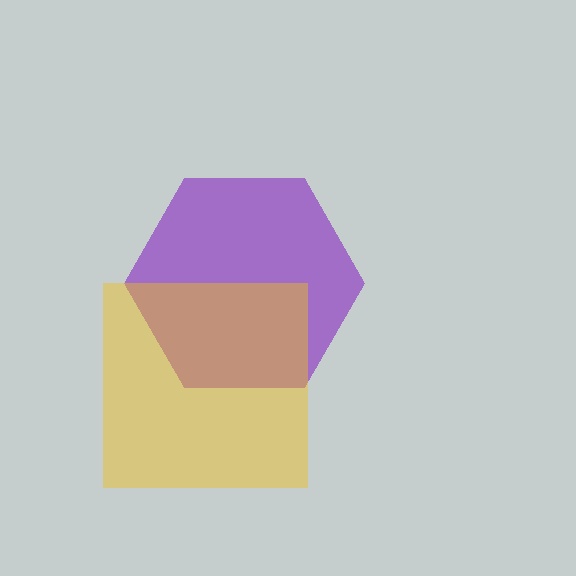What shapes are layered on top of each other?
The layered shapes are: a purple hexagon, a yellow square.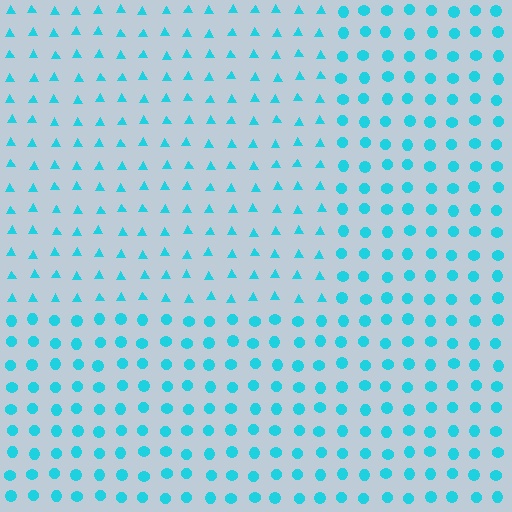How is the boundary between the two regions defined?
The boundary is defined by a change in element shape: triangles inside vs. circles outside. All elements share the same color and spacing.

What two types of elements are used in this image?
The image uses triangles inside the rectangle region and circles outside it.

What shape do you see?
I see a rectangle.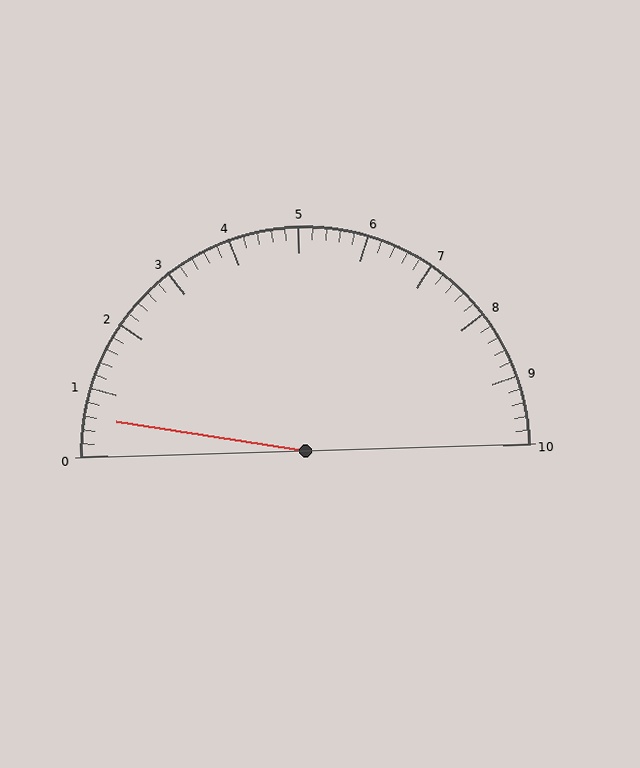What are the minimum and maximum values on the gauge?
The gauge ranges from 0 to 10.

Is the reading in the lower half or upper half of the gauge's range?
The reading is in the lower half of the range (0 to 10).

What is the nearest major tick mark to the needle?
The nearest major tick mark is 1.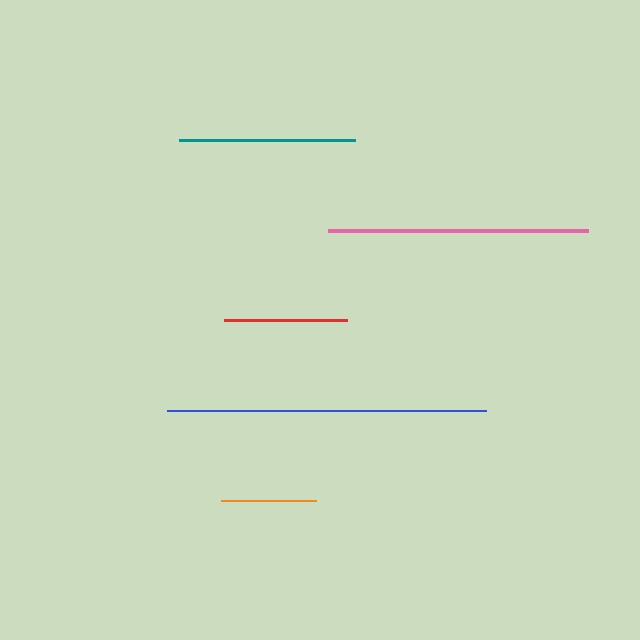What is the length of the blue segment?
The blue segment is approximately 319 pixels long.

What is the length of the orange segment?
The orange segment is approximately 95 pixels long.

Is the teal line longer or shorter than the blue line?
The blue line is longer than the teal line.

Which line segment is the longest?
The blue line is the longest at approximately 319 pixels.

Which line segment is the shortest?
The orange line is the shortest at approximately 95 pixels.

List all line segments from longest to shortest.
From longest to shortest: blue, pink, teal, red, orange.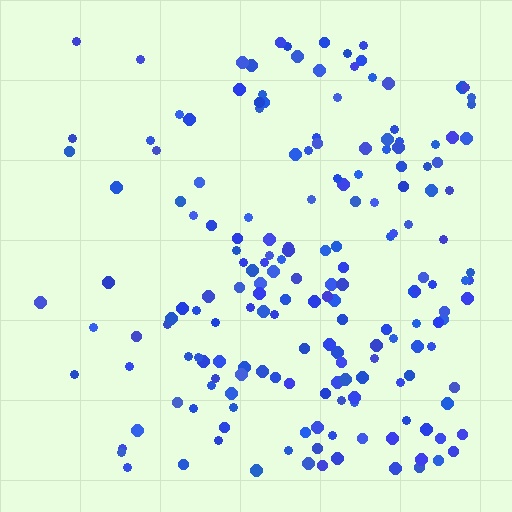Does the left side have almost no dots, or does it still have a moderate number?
Still a moderate number, just noticeably fewer than the right.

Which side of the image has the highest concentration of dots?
The right.